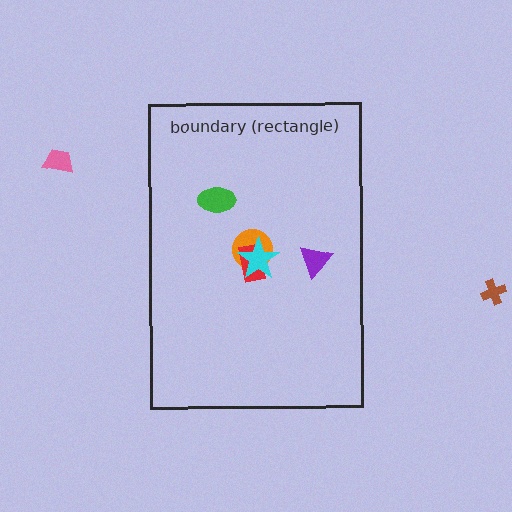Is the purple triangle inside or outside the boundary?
Inside.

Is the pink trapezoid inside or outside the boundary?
Outside.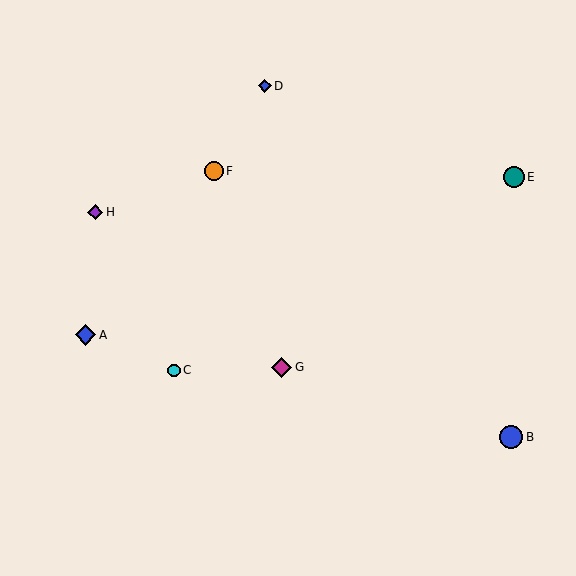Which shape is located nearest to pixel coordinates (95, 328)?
The blue diamond (labeled A) at (86, 335) is nearest to that location.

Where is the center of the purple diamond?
The center of the purple diamond is at (95, 212).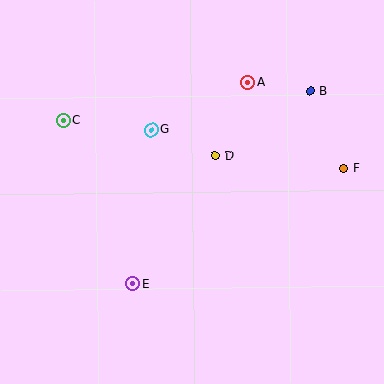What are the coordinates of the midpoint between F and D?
The midpoint between F and D is at (279, 162).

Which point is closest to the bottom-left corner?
Point E is closest to the bottom-left corner.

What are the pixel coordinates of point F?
Point F is at (344, 169).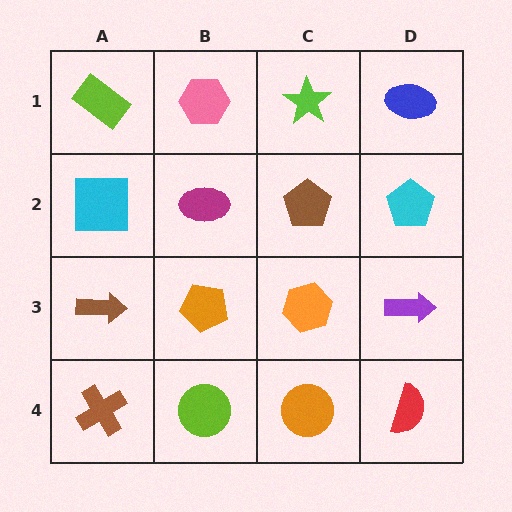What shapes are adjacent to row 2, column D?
A blue ellipse (row 1, column D), a purple arrow (row 3, column D), a brown pentagon (row 2, column C).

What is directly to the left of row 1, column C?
A pink hexagon.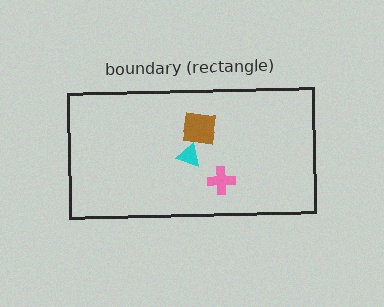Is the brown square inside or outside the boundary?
Inside.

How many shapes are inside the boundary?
3 inside, 0 outside.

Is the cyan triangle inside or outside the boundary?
Inside.